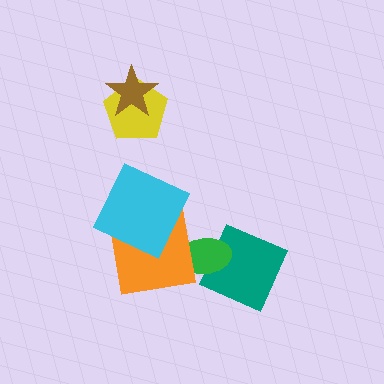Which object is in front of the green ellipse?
The orange square is in front of the green ellipse.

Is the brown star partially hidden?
No, no other shape covers it.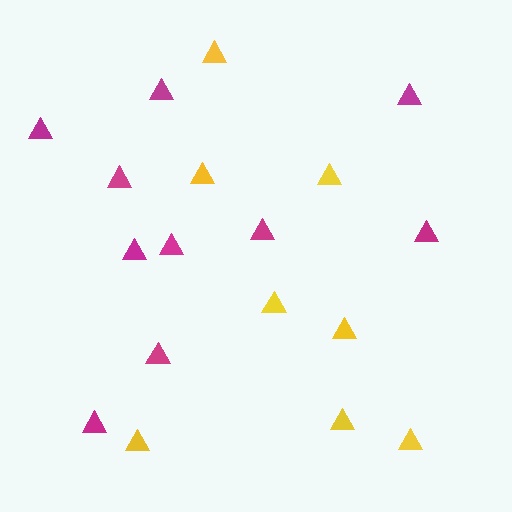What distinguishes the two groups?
There are 2 groups: one group of magenta triangles (10) and one group of yellow triangles (8).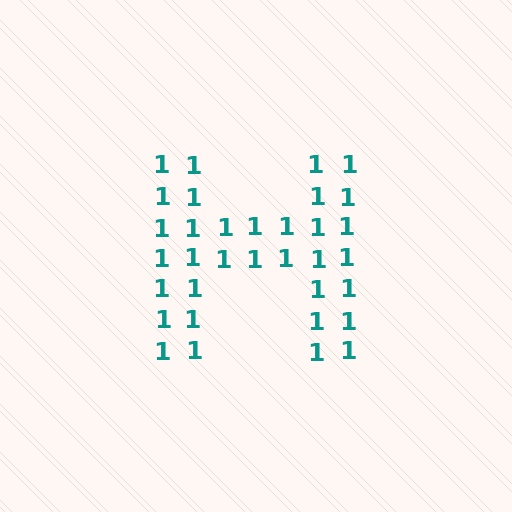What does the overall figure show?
The overall figure shows the letter H.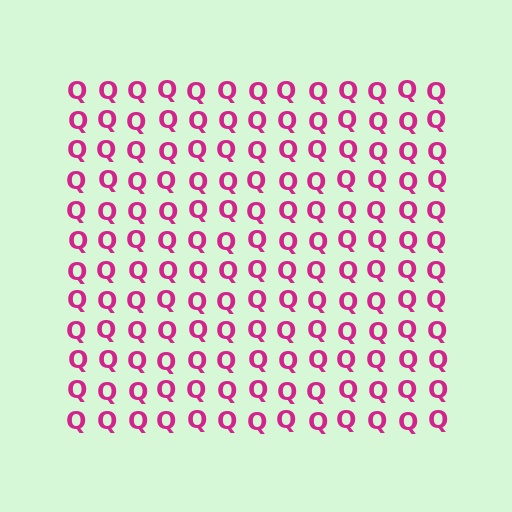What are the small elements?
The small elements are letter Q's.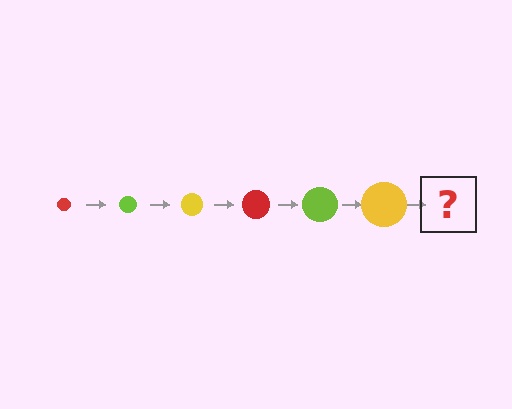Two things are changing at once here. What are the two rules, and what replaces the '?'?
The two rules are that the circle grows larger each step and the color cycles through red, lime, and yellow. The '?' should be a red circle, larger than the previous one.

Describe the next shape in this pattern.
It should be a red circle, larger than the previous one.